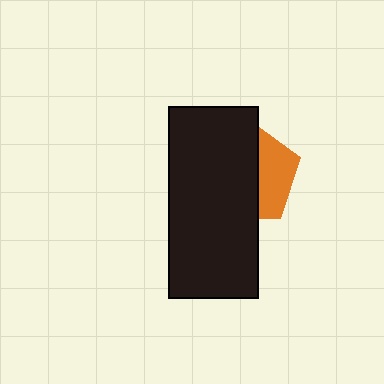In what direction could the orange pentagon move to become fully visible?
The orange pentagon could move right. That would shift it out from behind the black rectangle entirely.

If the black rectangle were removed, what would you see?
You would see the complete orange pentagon.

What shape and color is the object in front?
The object in front is a black rectangle.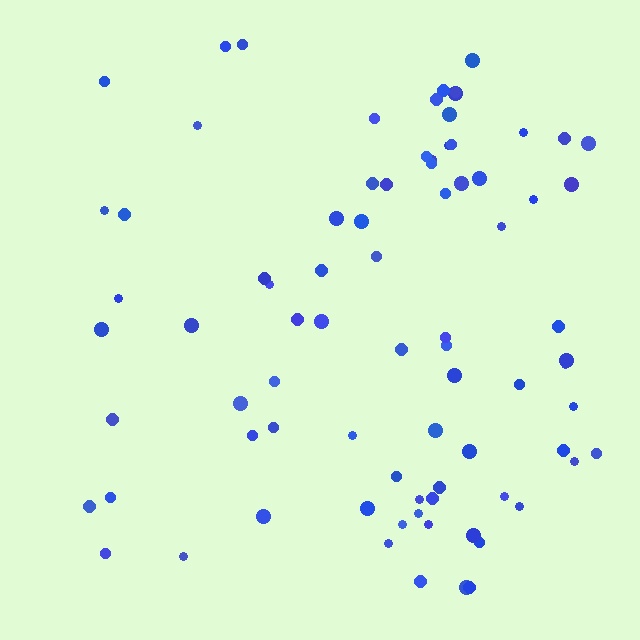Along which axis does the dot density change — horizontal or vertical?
Horizontal.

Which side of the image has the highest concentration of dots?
The right.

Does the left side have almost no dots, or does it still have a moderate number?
Still a moderate number, just noticeably fewer than the right.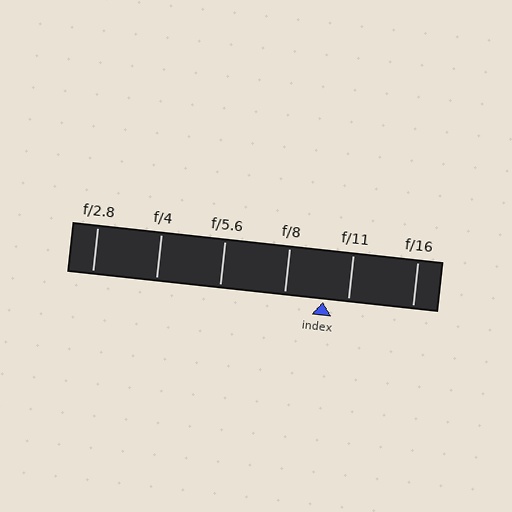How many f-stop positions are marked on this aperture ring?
There are 6 f-stop positions marked.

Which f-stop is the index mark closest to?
The index mark is closest to f/11.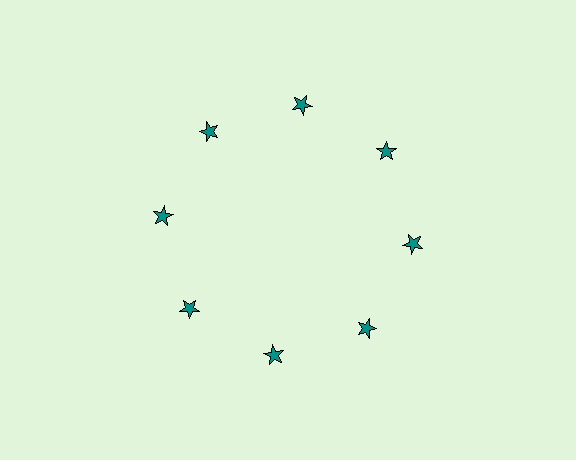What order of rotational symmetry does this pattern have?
This pattern has 8-fold rotational symmetry.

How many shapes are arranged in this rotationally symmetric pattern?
There are 8 shapes, arranged in 8 groups of 1.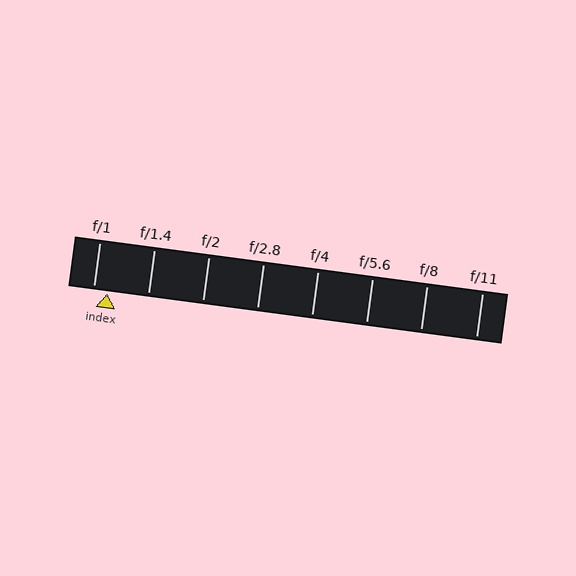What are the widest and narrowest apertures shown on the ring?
The widest aperture shown is f/1 and the narrowest is f/11.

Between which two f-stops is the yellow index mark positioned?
The index mark is between f/1 and f/1.4.